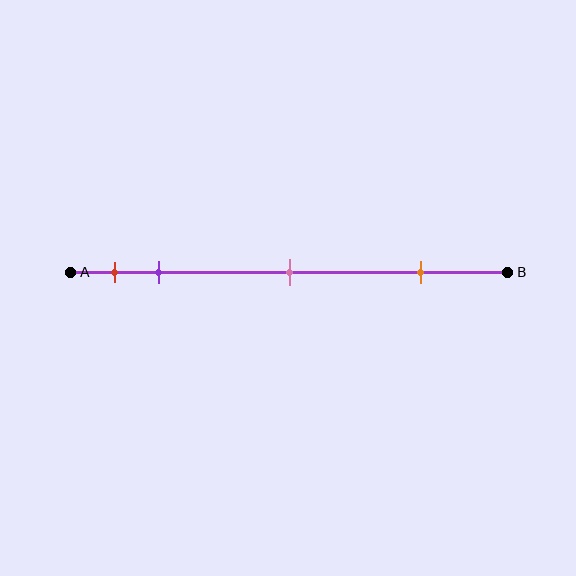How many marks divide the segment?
There are 4 marks dividing the segment.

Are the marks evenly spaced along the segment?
No, the marks are not evenly spaced.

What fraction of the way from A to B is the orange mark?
The orange mark is approximately 80% (0.8) of the way from A to B.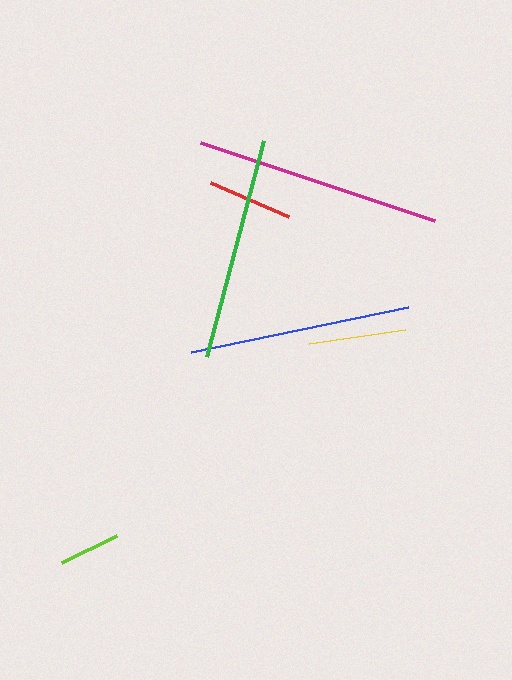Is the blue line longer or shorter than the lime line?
The blue line is longer than the lime line.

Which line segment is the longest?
The magenta line is the longest at approximately 247 pixels.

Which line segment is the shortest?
The lime line is the shortest at approximately 61 pixels.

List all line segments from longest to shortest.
From longest to shortest: magenta, green, blue, yellow, red, lime.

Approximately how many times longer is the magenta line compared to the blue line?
The magenta line is approximately 1.1 times the length of the blue line.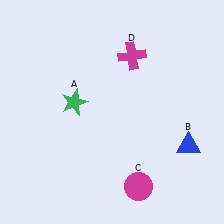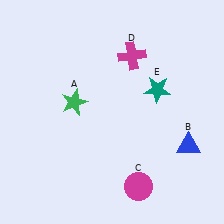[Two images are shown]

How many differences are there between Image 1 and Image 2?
There is 1 difference between the two images.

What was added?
A teal star (E) was added in Image 2.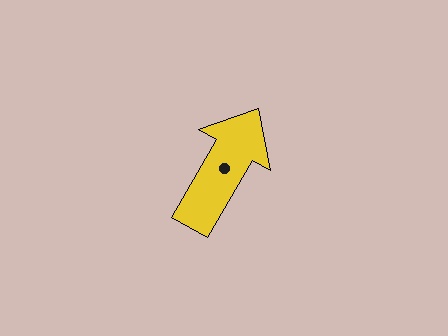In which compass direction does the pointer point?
Northeast.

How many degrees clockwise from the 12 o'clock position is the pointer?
Approximately 30 degrees.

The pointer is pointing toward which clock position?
Roughly 1 o'clock.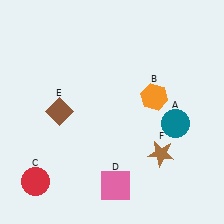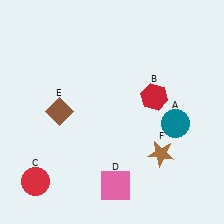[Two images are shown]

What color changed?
The hexagon (B) changed from orange in Image 1 to red in Image 2.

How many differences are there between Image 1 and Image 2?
There is 1 difference between the two images.